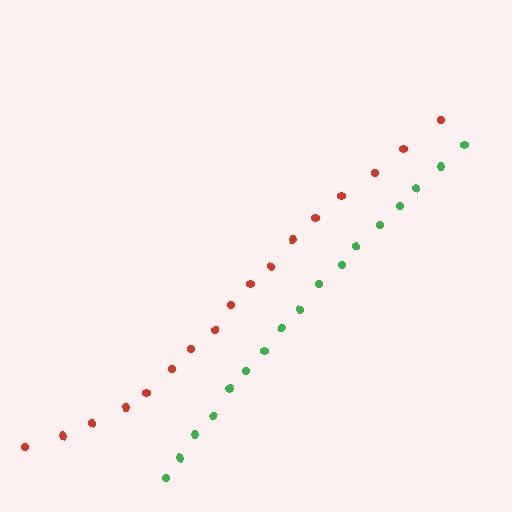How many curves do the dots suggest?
There are 2 distinct paths.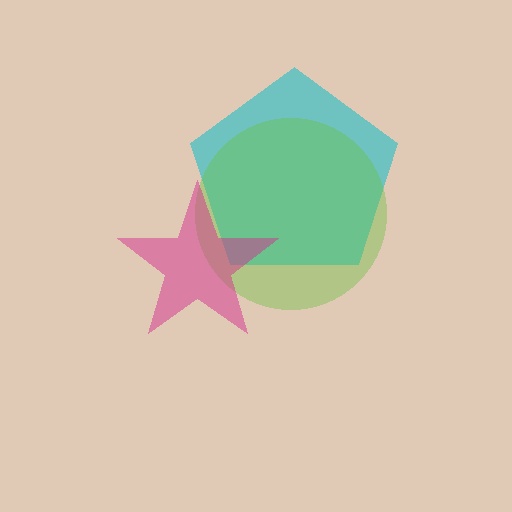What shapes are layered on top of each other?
The layered shapes are: a cyan pentagon, a lime circle, a magenta star.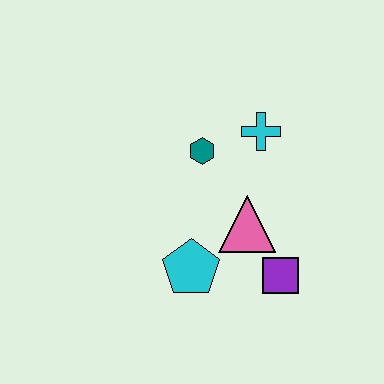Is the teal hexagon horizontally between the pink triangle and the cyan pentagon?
Yes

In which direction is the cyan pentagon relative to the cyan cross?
The cyan pentagon is below the cyan cross.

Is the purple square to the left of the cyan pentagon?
No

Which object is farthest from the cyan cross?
The cyan pentagon is farthest from the cyan cross.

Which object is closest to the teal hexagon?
The cyan cross is closest to the teal hexagon.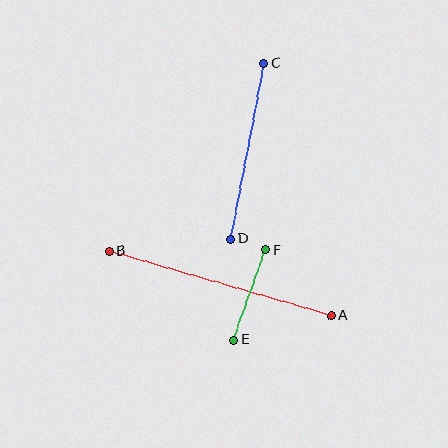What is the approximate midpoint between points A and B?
The midpoint is at approximately (220, 283) pixels.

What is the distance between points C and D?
The distance is approximately 179 pixels.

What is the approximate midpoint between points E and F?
The midpoint is at approximately (250, 295) pixels.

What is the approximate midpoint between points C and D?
The midpoint is at approximately (247, 151) pixels.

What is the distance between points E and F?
The distance is approximately 96 pixels.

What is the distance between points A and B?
The distance is approximately 231 pixels.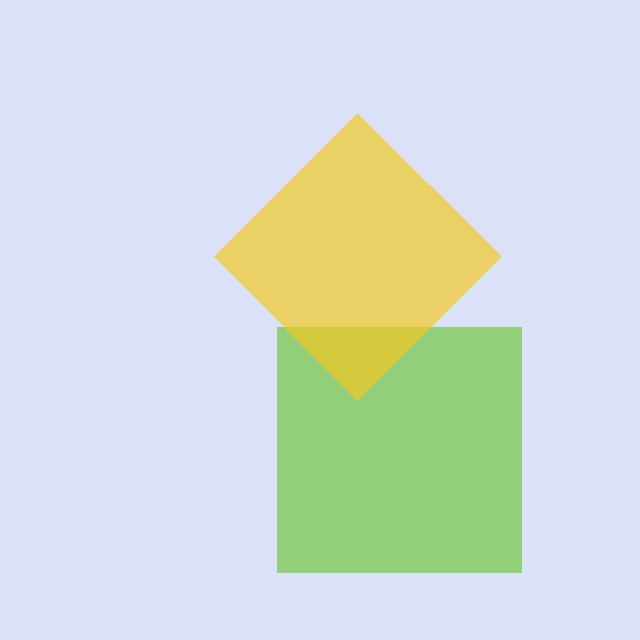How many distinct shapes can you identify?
There are 2 distinct shapes: a lime square, a yellow diamond.